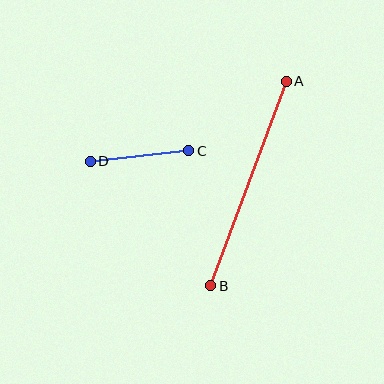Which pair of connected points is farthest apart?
Points A and B are farthest apart.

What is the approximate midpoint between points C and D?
The midpoint is at approximately (139, 156) pixels.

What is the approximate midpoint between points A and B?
The midpoint is at approximately (248, 184) pixels.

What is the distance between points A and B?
The distance is approximately 218 pixels.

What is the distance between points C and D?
The distance is approximately 99 pixels.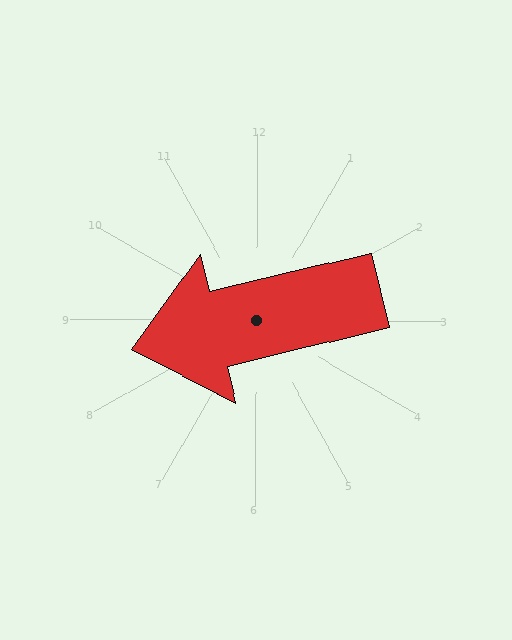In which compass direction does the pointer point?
West.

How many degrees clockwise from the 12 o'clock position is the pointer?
Approximately 256 degrees.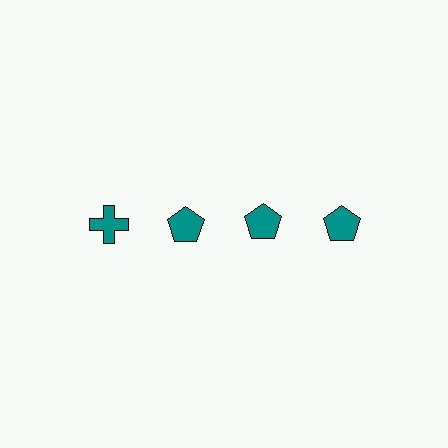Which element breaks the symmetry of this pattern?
The teal cross in the top row, leftmost column breaks the symmetry. All other shapes are teal pentagons.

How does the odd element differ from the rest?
It has a different shape: cross instead of pentagon.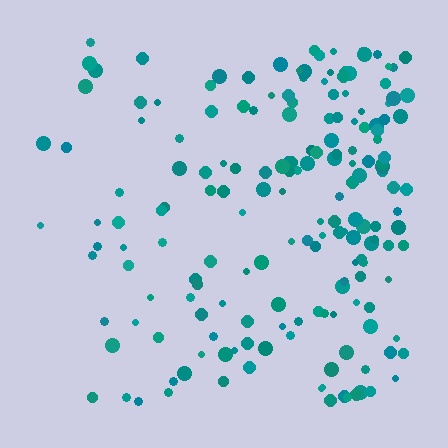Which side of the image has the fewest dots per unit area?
The left.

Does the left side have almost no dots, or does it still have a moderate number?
Still a moderate number, just noticeably fewer than the right.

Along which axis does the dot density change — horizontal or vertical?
Horizontal.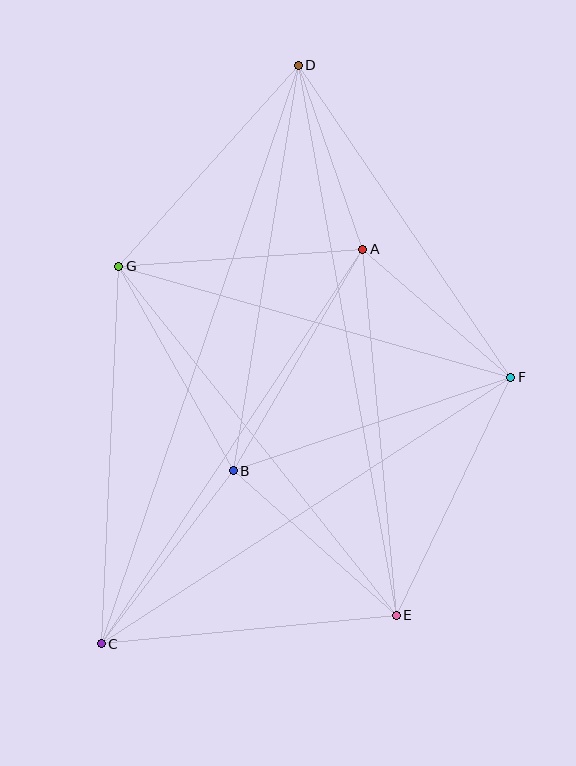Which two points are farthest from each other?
Points C and D are farthest from each other.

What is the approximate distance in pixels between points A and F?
The distance between A and F is approximately 196 pixels.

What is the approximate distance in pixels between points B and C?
The distance between B and C is approximately 218 pixels.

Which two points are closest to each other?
Points A and D are closest to each other.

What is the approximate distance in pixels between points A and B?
The distance between A and B is approximately 256 pixels.